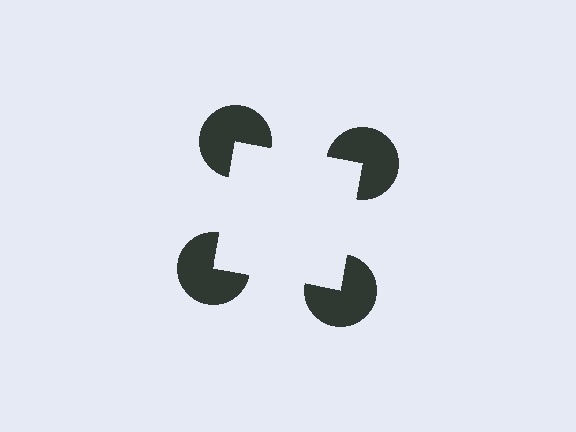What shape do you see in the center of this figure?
An illusory square — its edges are inferred from the aligned wedge cuts in the pac-man discs, not physically drawn.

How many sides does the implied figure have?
4 sides.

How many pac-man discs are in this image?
There are 4 — one at each vertex of the illusory square.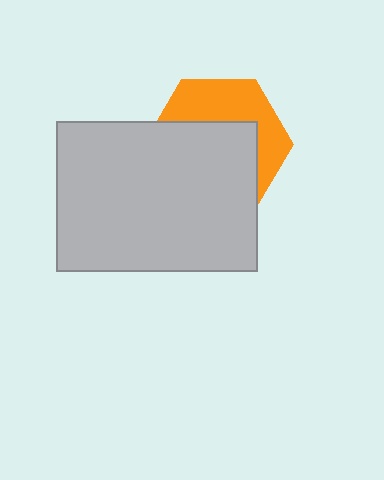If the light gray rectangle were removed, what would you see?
You would see the complete orange hexagon.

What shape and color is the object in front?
The object in front is a light gray rectangle.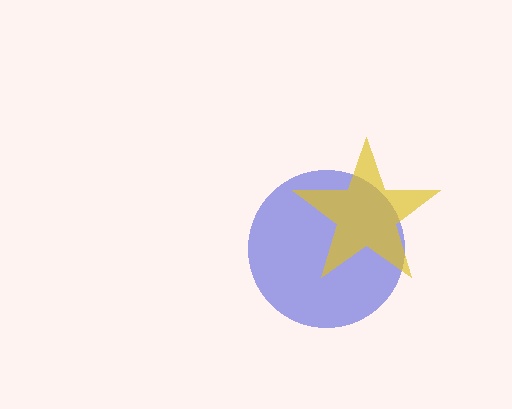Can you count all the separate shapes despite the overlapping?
Yes, there are 2 separate shapes.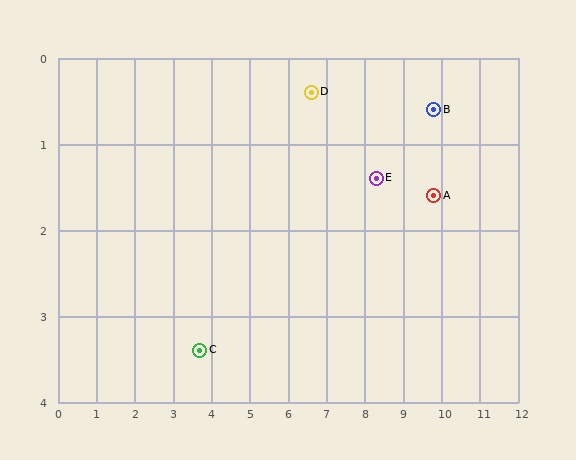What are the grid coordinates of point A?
Point A is at approximately (9.8, 1.6).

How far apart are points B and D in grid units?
Points B and D are about 3.2 grid units apart.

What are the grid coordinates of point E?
Point E is at approximately (8.3, 1.4).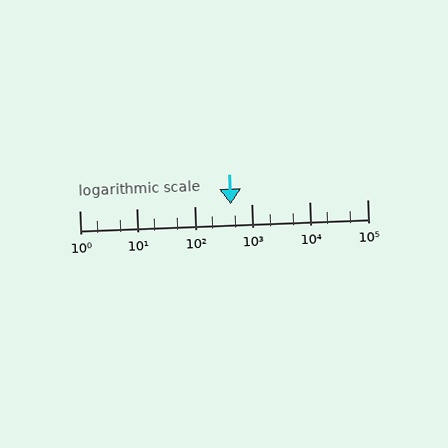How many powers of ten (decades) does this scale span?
The scale spans 5 decades, from 1 to 100000.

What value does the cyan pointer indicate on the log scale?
The pointer indicates approximately 430.